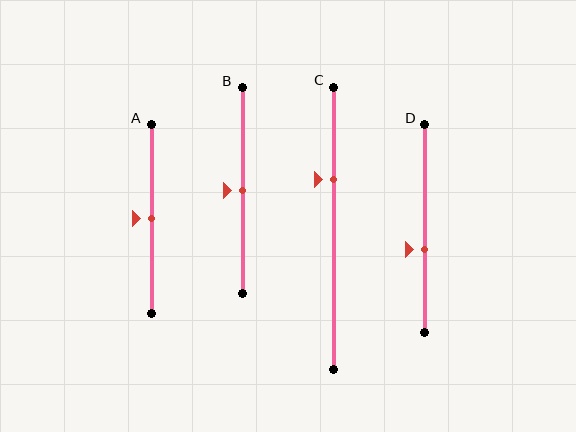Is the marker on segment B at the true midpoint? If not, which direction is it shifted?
Yes, the marker on segment B is at the true midpoint.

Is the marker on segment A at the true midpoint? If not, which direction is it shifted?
Yes, the marker on segment A is at the true midpoint.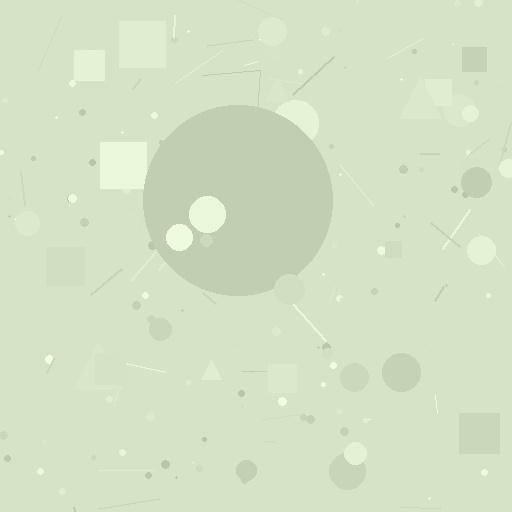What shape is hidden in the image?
A circle is hidden in the image.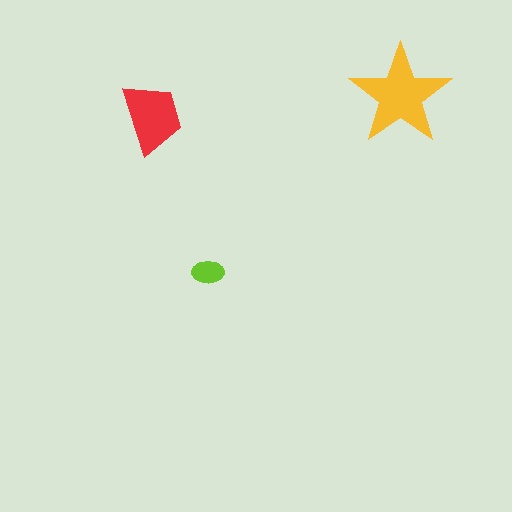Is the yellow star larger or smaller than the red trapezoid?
Larger.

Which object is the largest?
The yellow star.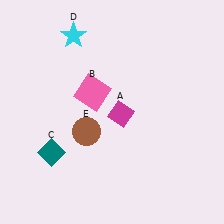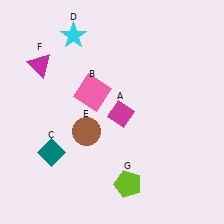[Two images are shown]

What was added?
A magenta triangle (F), a lime pentagon (G) were added in Image 2.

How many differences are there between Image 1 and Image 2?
There are 2 differences between the two images.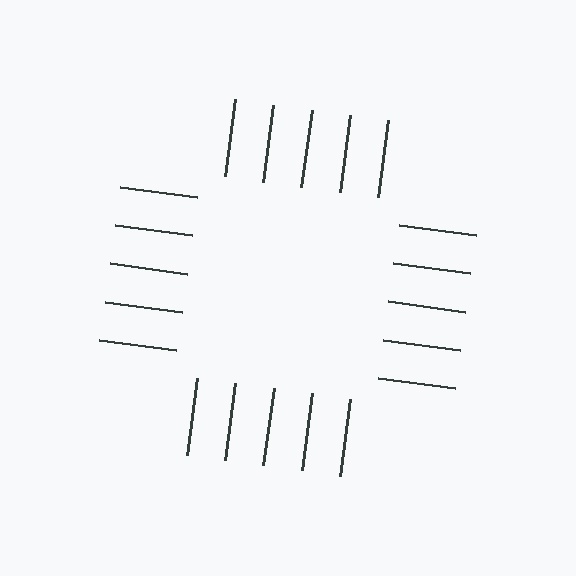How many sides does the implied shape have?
4 sides — the line-ends trace a square.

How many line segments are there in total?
20 — 5 along each of the 4 edges.